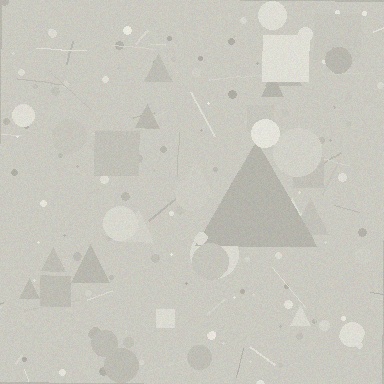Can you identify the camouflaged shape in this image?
The camouflaged shape is a triangle.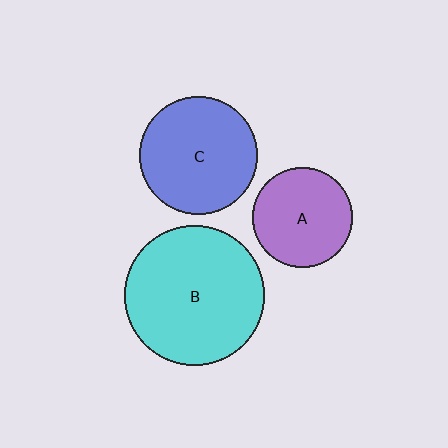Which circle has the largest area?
Circle B (cyan).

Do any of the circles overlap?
No, none of the circles overlap.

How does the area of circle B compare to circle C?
Approximately 1.4 times.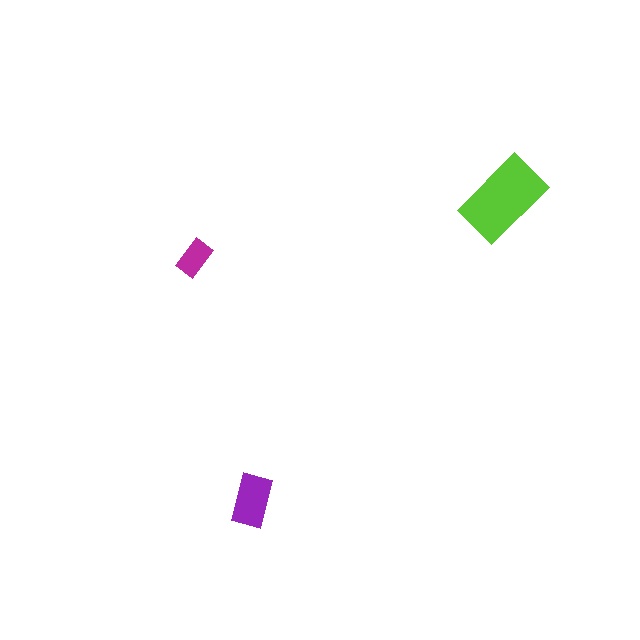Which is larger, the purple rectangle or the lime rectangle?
The lime one.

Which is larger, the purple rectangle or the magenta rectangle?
The purple one.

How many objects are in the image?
There are 3 objects in the image.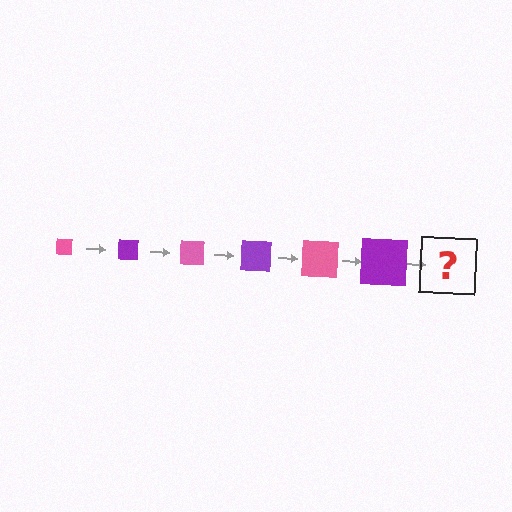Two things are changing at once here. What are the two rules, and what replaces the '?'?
The two rules are that the square grows larger each step and the color cycles through pink and purple. The '?' should be a pink square, larger than the previous one.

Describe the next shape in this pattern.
It should be a pink square, larger than the previous one.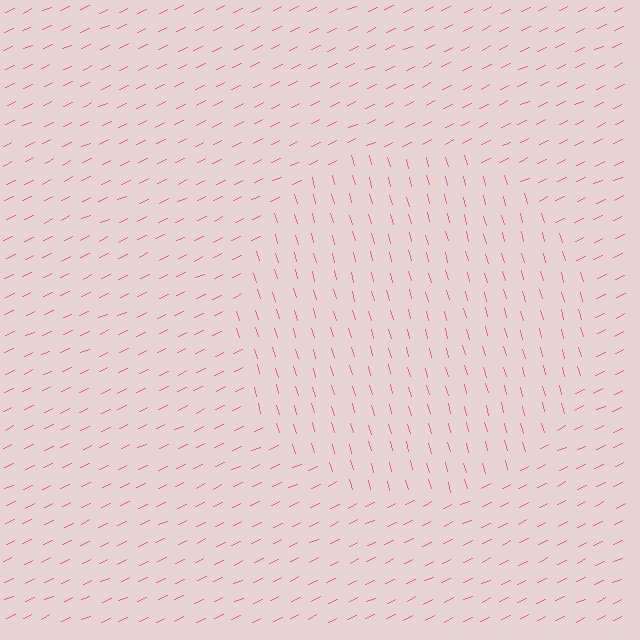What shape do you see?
I see a circle.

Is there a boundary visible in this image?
Yes, there is a texture boundary formed by a change in line orientation.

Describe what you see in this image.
The image is filled with small pink line segments. A circle region in the image has lines oriented differently from the surrounding lines, creating a visible texture boundary.